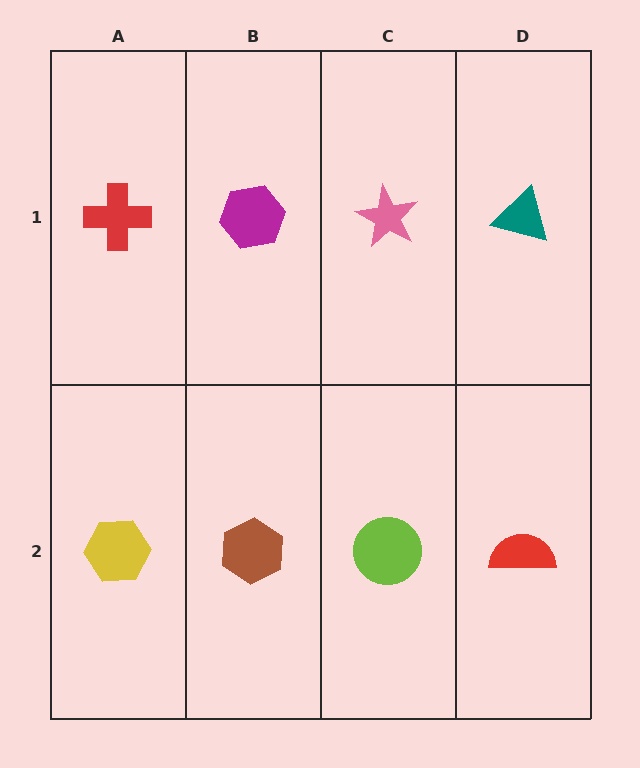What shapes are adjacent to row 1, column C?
A lime circle (row 2, column C), a magenta hexagon (row 1, column B), a teal triangle (row 1, column D).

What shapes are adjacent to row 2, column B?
A magenta hexagon (row 1, column B), a yellow hexagon (row 2, column A), a lime circle (row 2, column C).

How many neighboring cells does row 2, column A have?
2.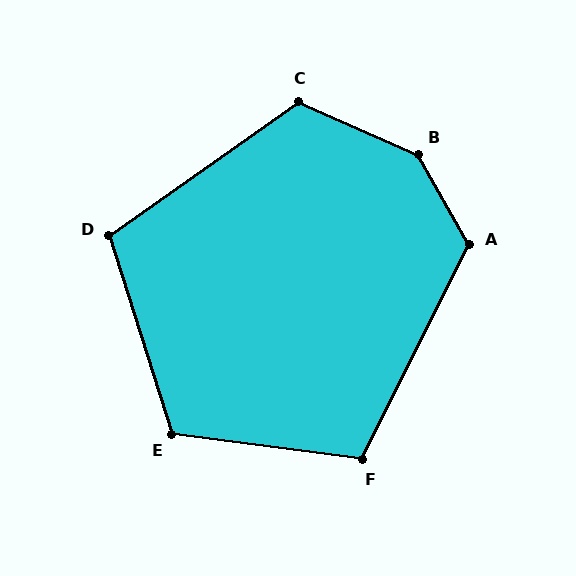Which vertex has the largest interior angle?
B, at approximately 143 degrees.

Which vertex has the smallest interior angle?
D, at approximately 108 degrees.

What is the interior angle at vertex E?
Approximately 115 degrees (obtuse).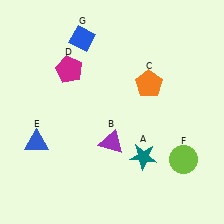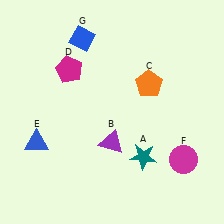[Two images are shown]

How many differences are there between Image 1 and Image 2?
There is 1 difference between the two images.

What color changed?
The circle (F) changed from lime in Image 1 to magenta in Image 2.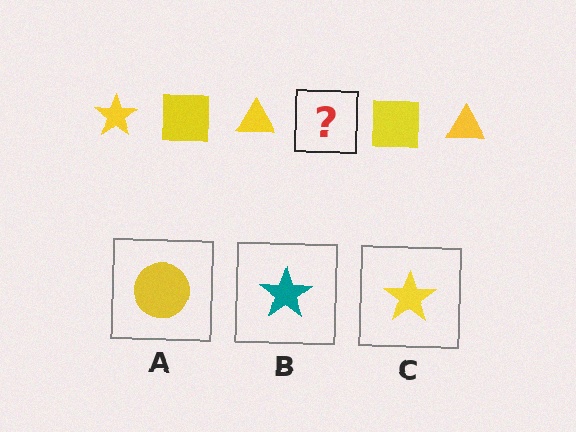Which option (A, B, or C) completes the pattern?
C.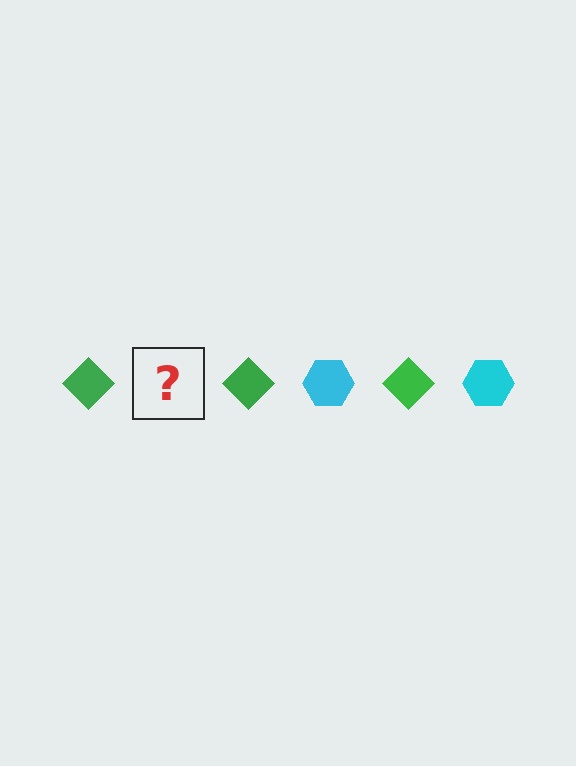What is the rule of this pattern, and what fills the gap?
The rule is that the pattern alternates between green diamond and cyan hexagon. The gap should be filled with a cyan hexagon.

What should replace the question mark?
The question mark should be replaced with a cyan hexagon.